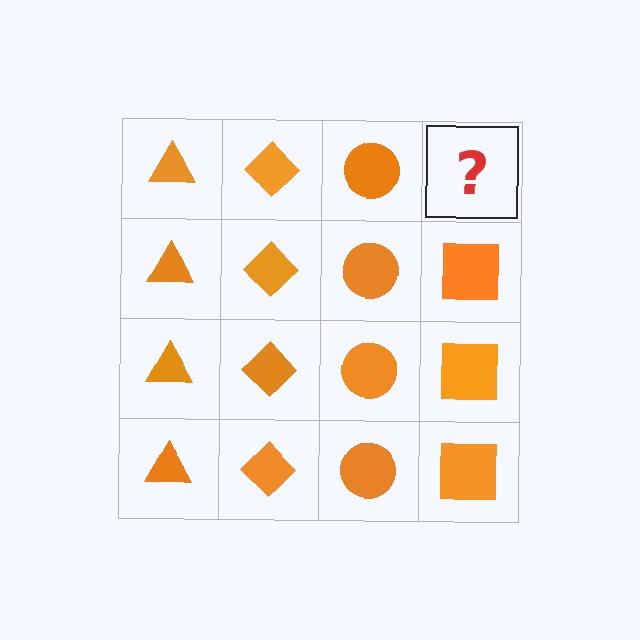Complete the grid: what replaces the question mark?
The question mark should be replaced with an orange square.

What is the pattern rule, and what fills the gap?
The rule is that each column has a consistent shape. The gap should be filled with an orange square.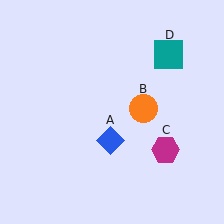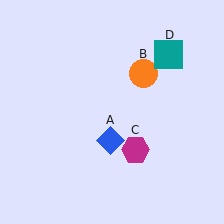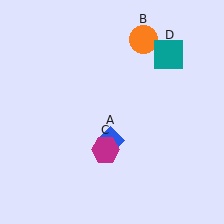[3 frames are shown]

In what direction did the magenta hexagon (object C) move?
The magenta hexagon (object C) moved left.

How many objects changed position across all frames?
2 objects changed position: orange circle (object B), magenta hexagon (object C).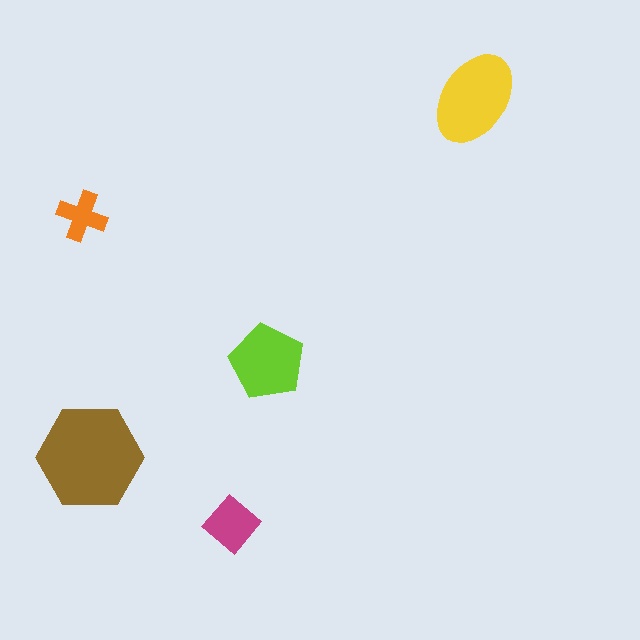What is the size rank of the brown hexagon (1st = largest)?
1st.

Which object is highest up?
The yellow ellipse is topmost.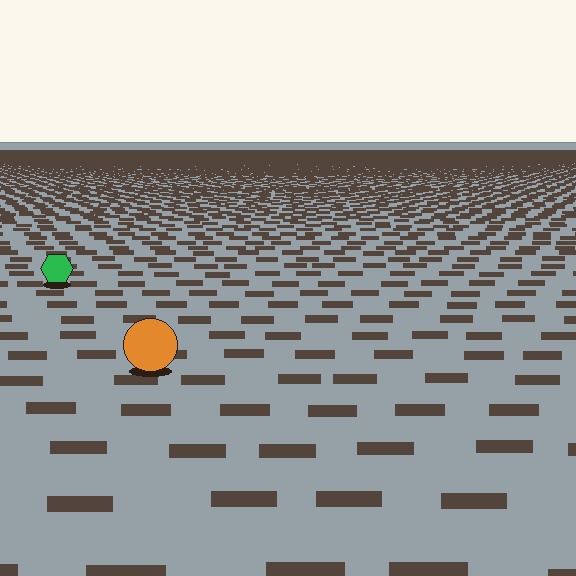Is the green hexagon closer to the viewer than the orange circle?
No. The orange circle is closer — you can tell from the texture gradient: the ground texture is coarser near it.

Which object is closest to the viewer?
The orange circle is closest. The texture marks near it are larger and more spread out.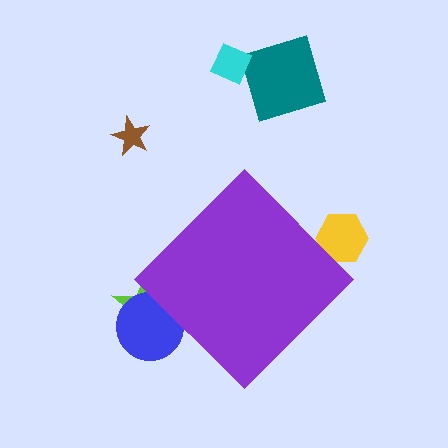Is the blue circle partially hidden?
Yes, the blue circle is partially hidden behind the purple diamond.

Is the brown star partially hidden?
No, the brown star is fully visible.